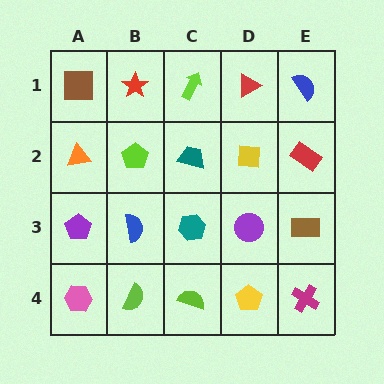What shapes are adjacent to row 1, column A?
An orange triangle (row 2, column A), a red star (row 1, column B).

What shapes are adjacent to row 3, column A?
An orange triangle (row 2, column A), a pink hexagon (row 4, column A), a blue semicircle (row 3, column B).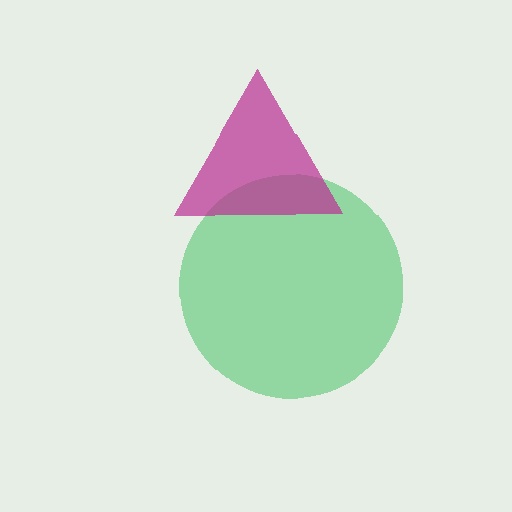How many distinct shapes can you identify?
There are 2 distinct shapes: a green circle, a magenta triangle.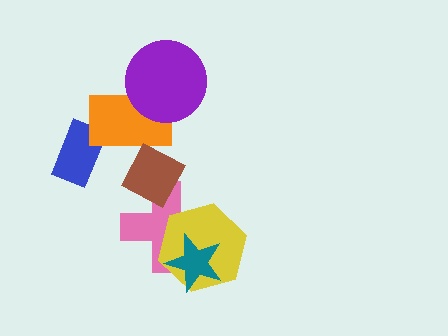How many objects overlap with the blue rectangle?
1 object overlaps with the blue rectangle.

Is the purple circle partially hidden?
No, no other shape covers it.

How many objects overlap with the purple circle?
1 object overlaps with the purple circle.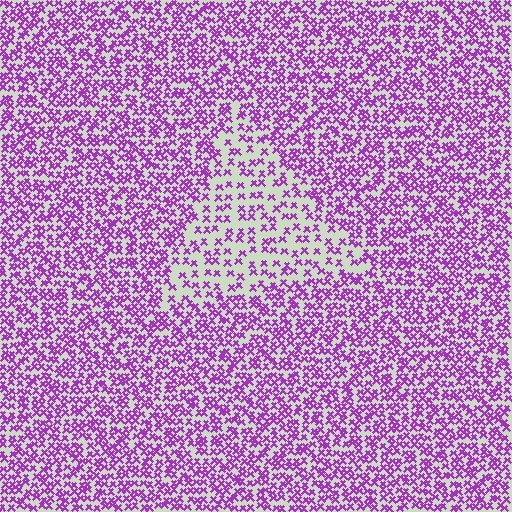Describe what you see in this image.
The image contains small purple elements arranged at two different densities. A triangle-shaped region is visible where the elements are less densely packed than the surrounding area.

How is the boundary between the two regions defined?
The boundary is defined by a change in element density (approximately 2.1x ratio). All elements are the same color, size, and shape.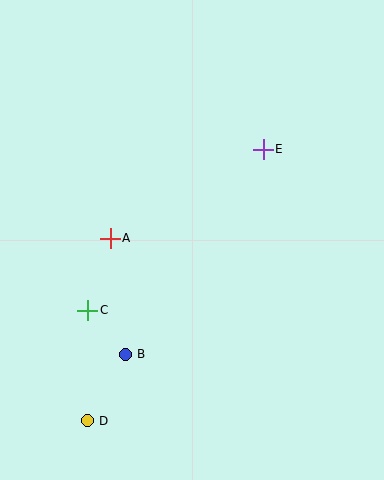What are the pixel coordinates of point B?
Point B is at (125, 354).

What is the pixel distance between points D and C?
The distance between D and C is 110 pixels.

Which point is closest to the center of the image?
Point A at (110, 238) is closest to the center.